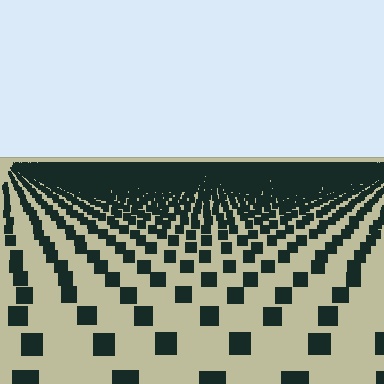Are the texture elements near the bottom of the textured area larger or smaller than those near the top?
Larger. Near the bottom, elements are closer to the viewer and appear at a bigger on-screen size.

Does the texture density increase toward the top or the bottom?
Density increases toward the top.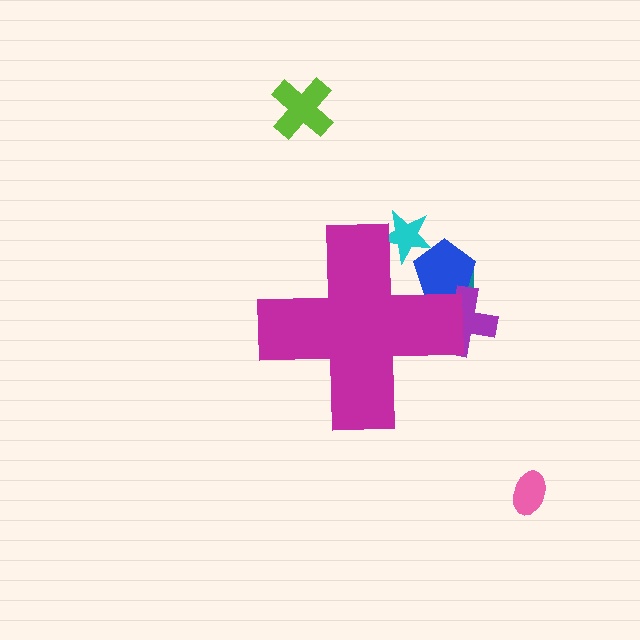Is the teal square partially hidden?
Yes, the teal square is partially hidden behind the magenta cross.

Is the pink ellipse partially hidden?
No, the pink ellipse is fully visible.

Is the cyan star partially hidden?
Yes, the cyan star is partially hidden behind the magenta cross.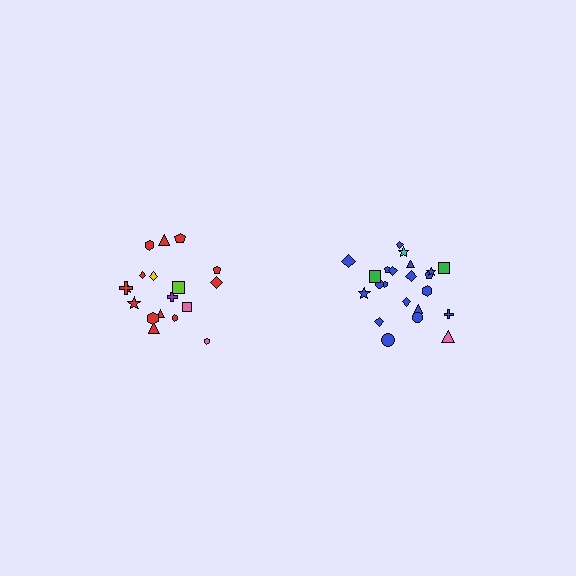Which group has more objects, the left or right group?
The right group.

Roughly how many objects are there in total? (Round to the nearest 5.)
Roughly 40 objects in total.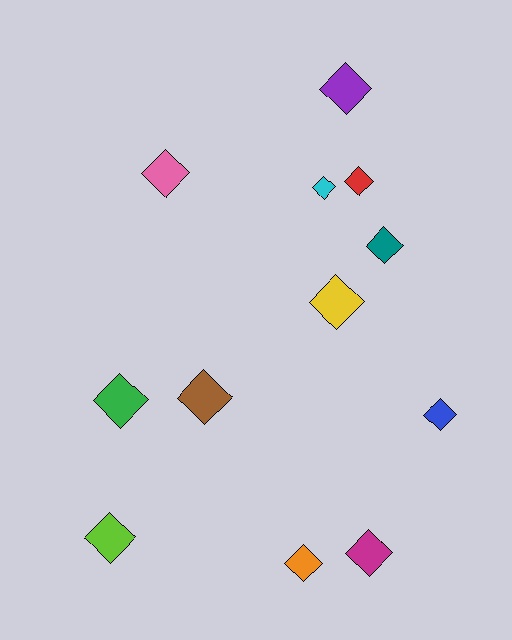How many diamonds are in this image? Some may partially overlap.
There are 12 diamonds.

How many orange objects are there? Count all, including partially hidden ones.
There is 1 orange object.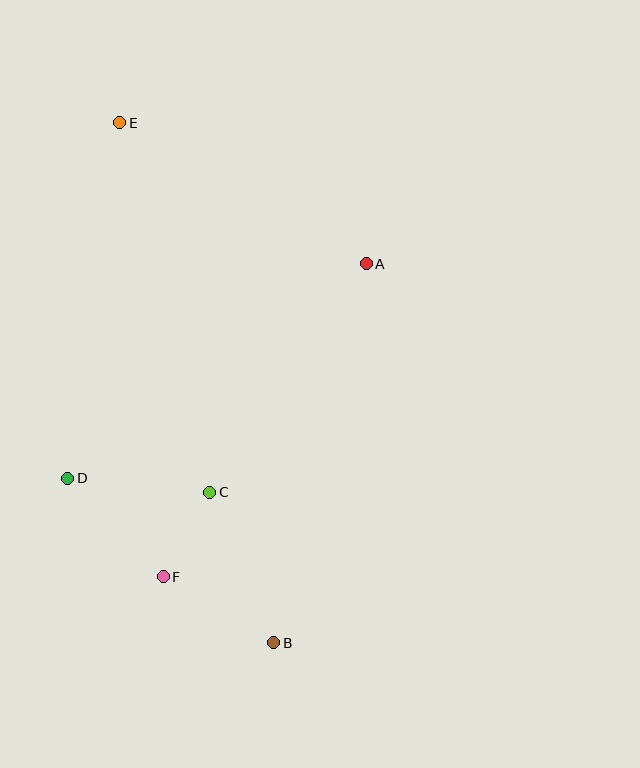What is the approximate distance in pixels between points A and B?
The distance between A and B is approximately 390 pixels.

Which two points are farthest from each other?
Points B and E are farthest from each other.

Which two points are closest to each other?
Points C and F are closest to each other.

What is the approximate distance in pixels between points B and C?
The distance between B and C is approximately 164 pixels.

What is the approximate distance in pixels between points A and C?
The distance between A and C is approximately 277 pixels.